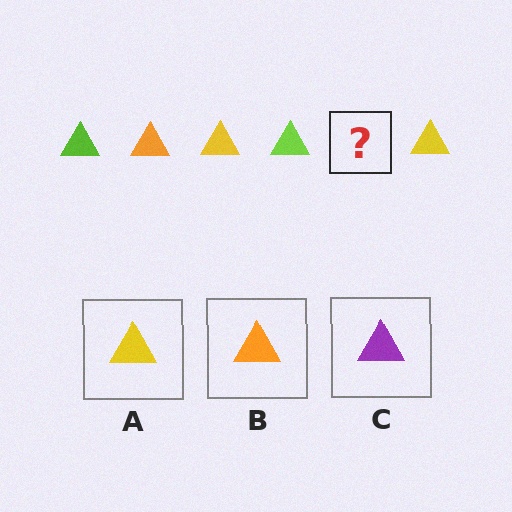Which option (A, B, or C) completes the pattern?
B.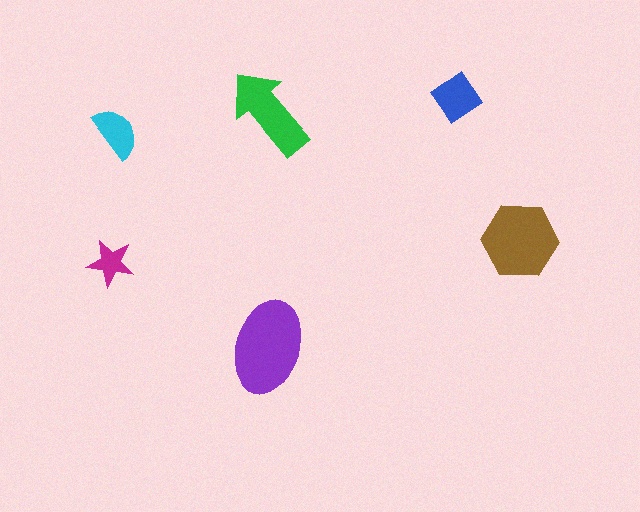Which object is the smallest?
The magenta star.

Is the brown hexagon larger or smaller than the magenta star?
Larger.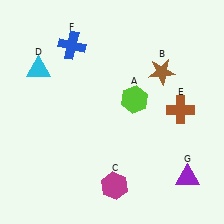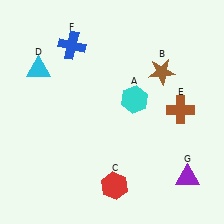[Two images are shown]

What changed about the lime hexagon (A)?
In Image 1, A is lime. In Image 2, it changed to cyan.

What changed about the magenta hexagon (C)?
In Image 1, C is magenta. In Image 2, it changed to red.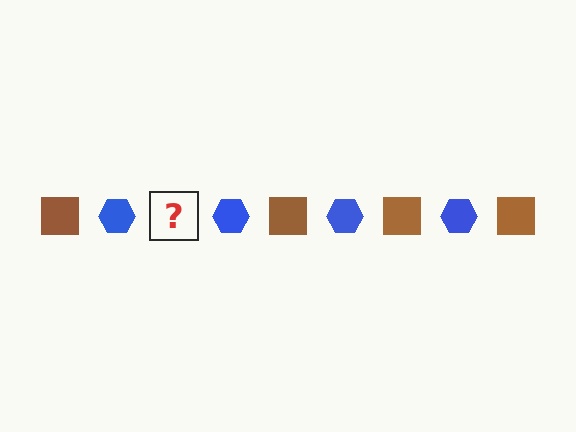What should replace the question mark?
The question mark should be replaced with a brown square.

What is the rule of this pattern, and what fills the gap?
The rule is that the pattern alternates between brown square and blue hexagon. The gap should be filled with a brown square.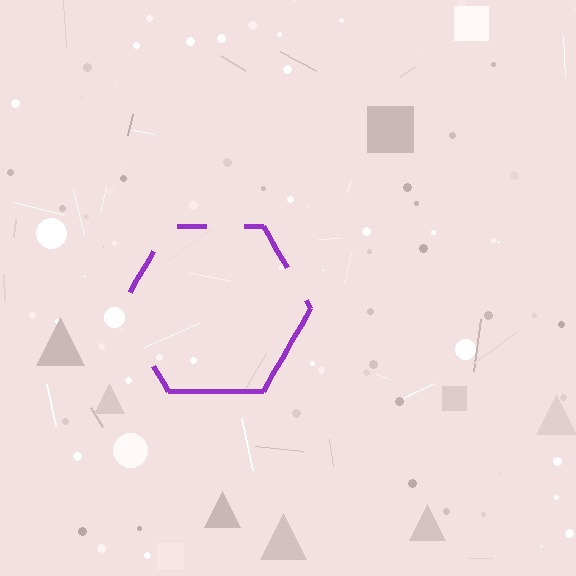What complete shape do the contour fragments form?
The contour fragments form a hexagon.